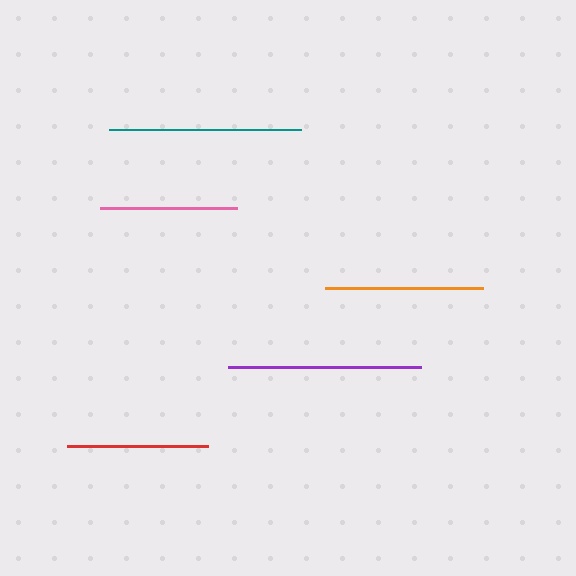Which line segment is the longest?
The teal line is the longest at approximately 192 pixels.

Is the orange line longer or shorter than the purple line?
The purple line is longer than the orange line.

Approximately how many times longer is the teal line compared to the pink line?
The teal line is approximately 1.4 times the length of the pink line.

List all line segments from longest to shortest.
From longest to shortest: teal, purple, orange, red, pink.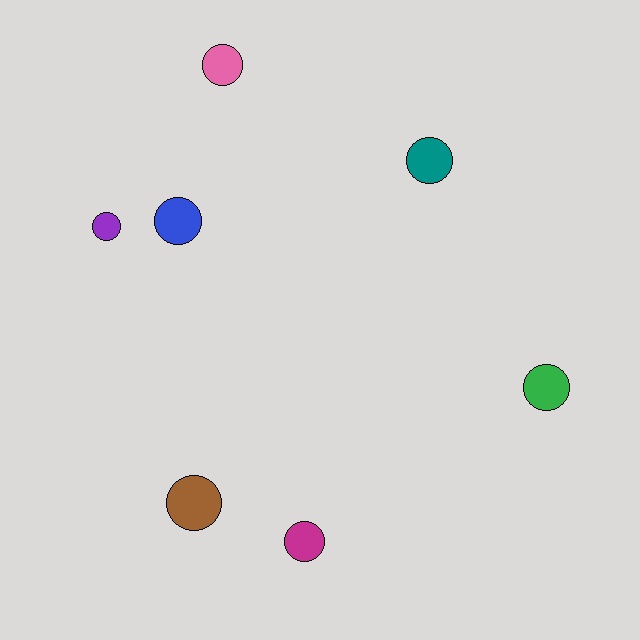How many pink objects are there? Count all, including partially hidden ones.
There is 1 pink object.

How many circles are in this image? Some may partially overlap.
There are 7 circles.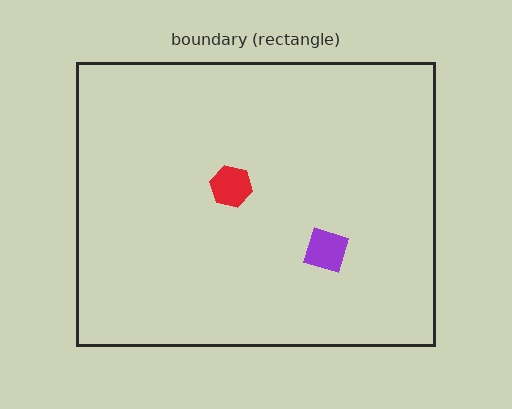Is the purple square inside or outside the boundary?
Inside.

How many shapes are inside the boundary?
2 inside, 0 outside.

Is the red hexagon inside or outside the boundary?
Inside.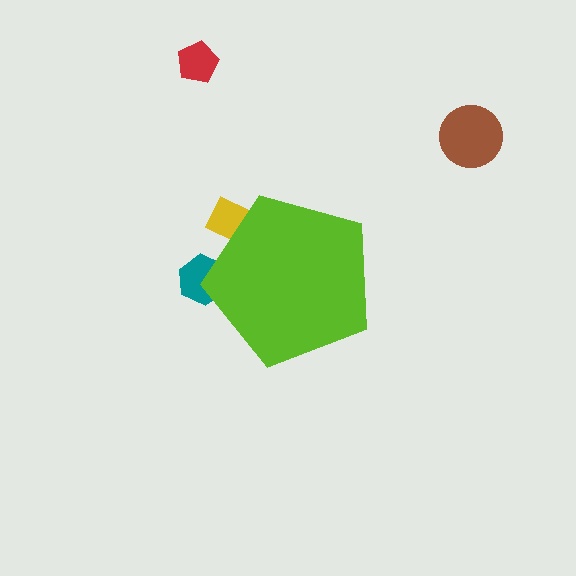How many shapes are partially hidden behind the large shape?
2 shapes are partially hidden.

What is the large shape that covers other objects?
A lime pentagon.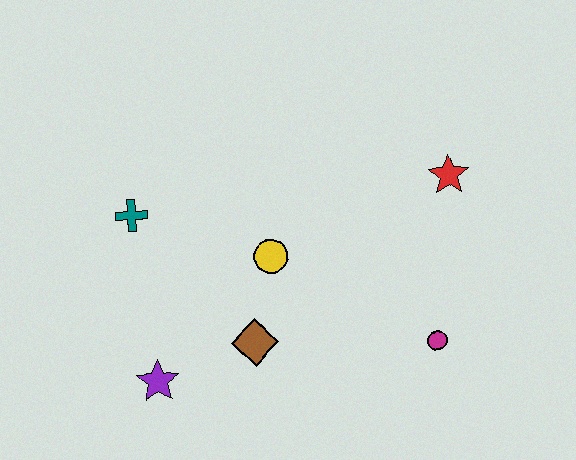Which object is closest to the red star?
The magenta circle is closest to the red star.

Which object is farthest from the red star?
The purple star is farthest from the red star.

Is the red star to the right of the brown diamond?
Yes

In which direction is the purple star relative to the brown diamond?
The purple star is to the left of the brown diamond.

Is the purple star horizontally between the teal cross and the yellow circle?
Yes